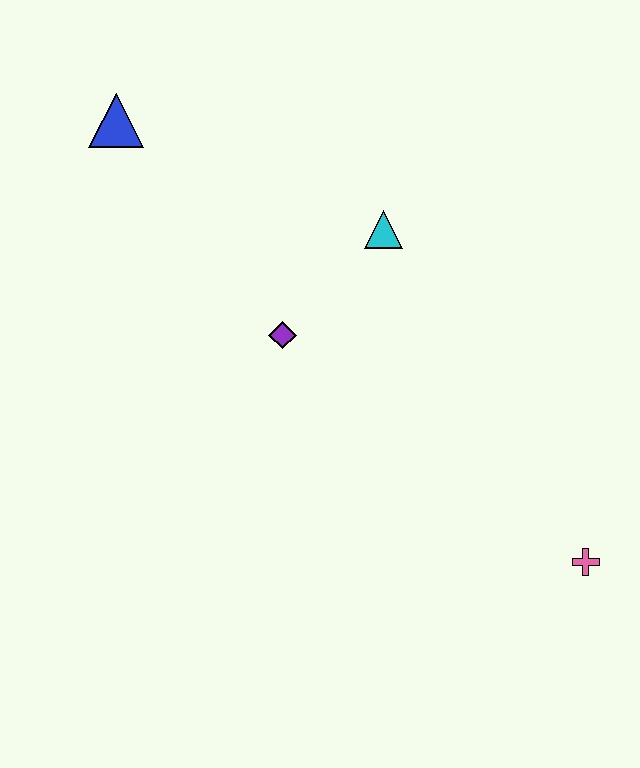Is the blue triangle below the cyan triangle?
No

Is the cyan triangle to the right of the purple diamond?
Yes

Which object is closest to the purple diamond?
The cyan triangle is closest to the purple diamond.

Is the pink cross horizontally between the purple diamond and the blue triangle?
No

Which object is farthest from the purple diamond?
The pink cross is farthest from the purple diamond.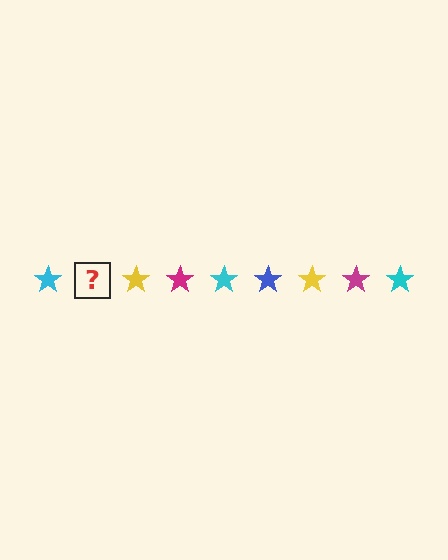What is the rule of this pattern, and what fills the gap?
The rule is that the pattern cycles through cyan, blue, yellow, magenta stars. The gap should be filled with a blue star.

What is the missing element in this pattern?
The missing element is a blue star.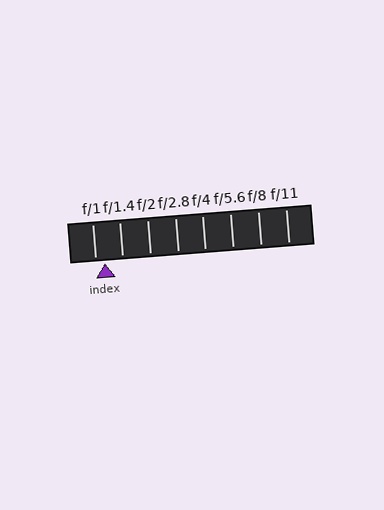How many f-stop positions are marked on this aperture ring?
There are 8 f-stop positions marked.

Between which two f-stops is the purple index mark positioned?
The index mark is between f/1 and f/1.4.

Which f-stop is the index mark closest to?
The index mark is closest to f/1.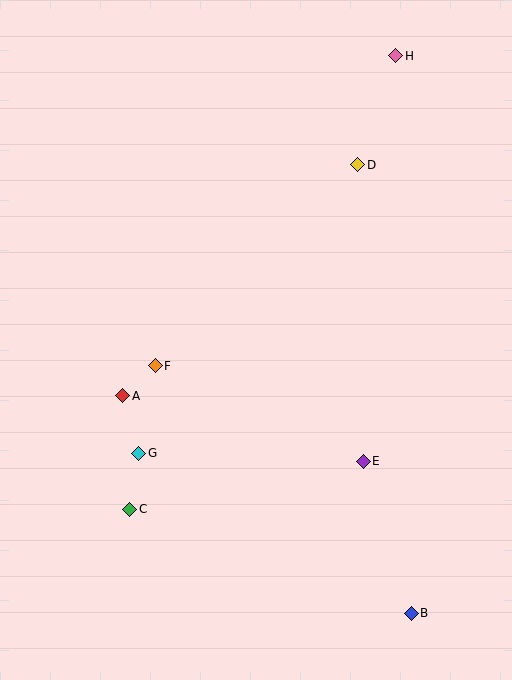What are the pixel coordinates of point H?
Point H is at (396, 56).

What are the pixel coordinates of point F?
Point F is at (155, 366).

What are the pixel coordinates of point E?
Point E is at (363, 461).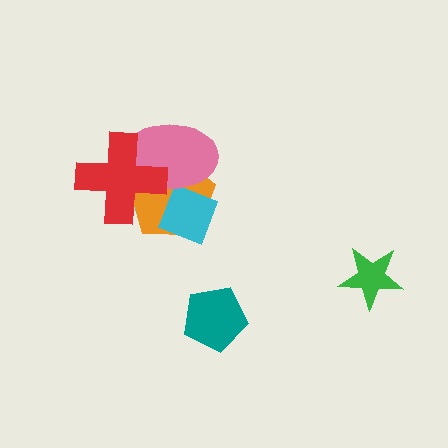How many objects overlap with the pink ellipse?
3 objects overlap with the pink ellipse.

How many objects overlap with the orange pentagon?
3 objects overlap with the orange pentagon.